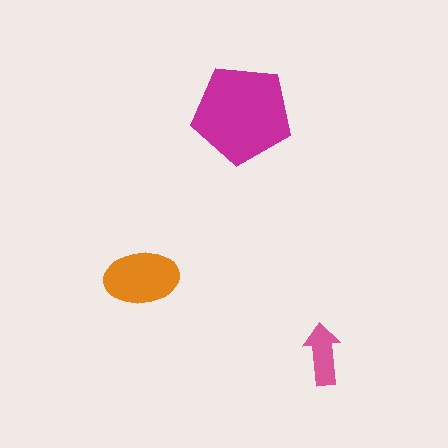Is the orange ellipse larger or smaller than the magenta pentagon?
Smaller.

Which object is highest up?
The magenta pentagon is topmost.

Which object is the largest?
The magenta pentagon.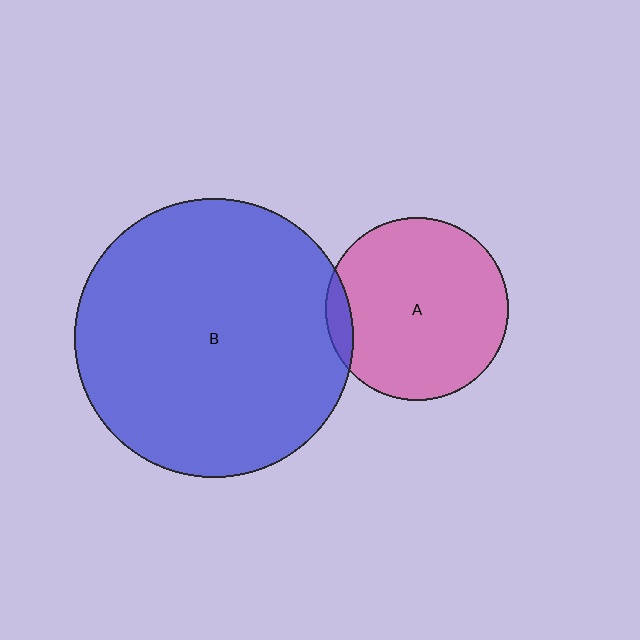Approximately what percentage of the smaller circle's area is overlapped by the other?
Approximately 5%.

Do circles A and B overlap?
Yes.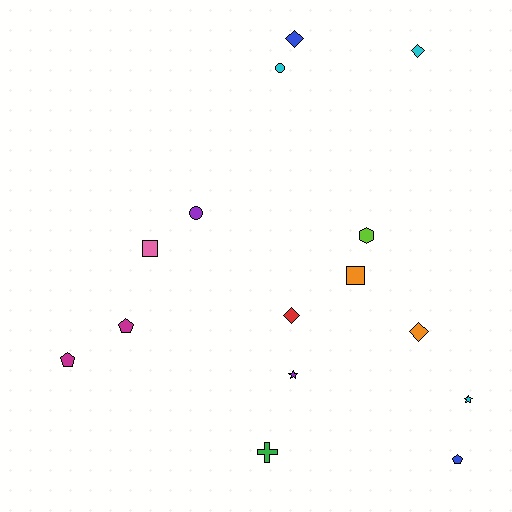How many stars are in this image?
There are 2 stars.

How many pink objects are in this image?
There is 1 pink object.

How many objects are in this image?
There are 15 objects.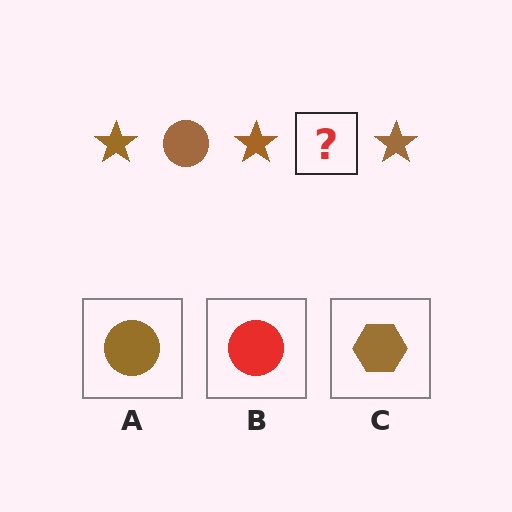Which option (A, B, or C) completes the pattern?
A.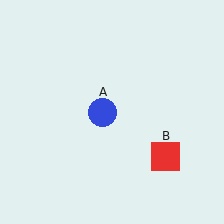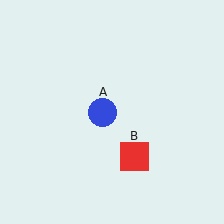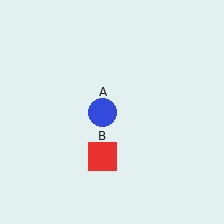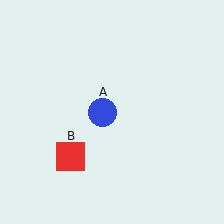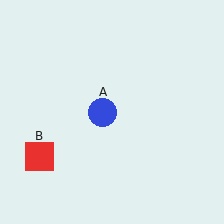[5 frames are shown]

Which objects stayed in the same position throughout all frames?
Blue circle (object A) remained stationary.